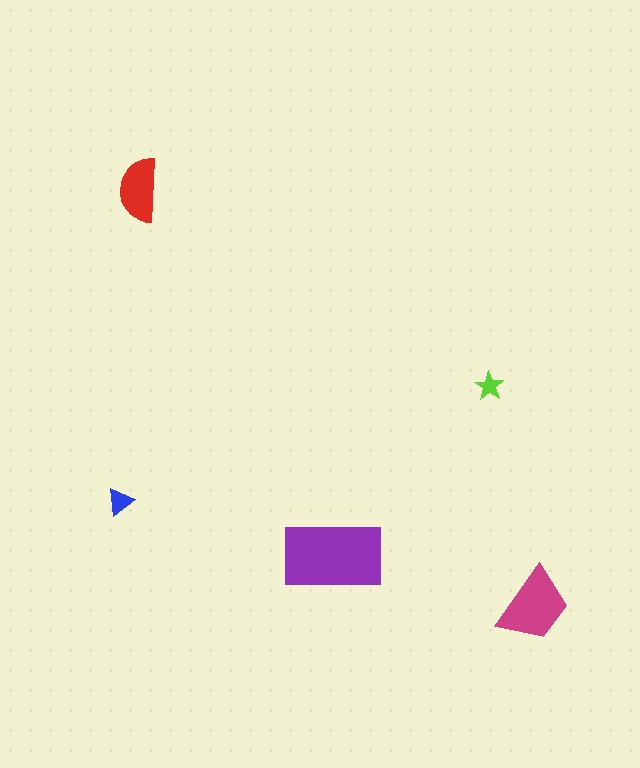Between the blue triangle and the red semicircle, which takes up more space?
The red semicircle.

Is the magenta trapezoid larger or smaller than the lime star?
Larger.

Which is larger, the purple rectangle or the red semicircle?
The purple rectangle.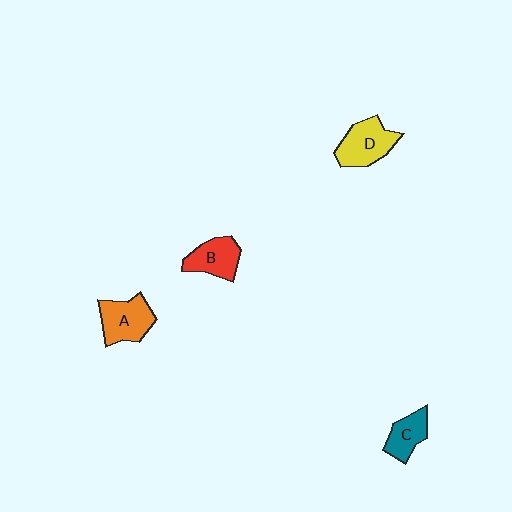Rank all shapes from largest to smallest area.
From largest to smallest: D (yellow), A (orange), B (red), C (teal).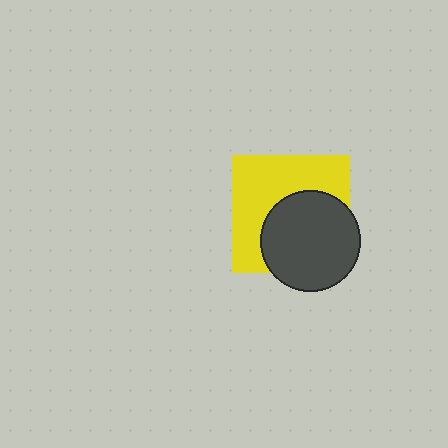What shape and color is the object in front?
The object in front is a dark gray circle.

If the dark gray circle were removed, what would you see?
You would see the complete yellow square.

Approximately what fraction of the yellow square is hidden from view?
Roughly 47% of the yellow square is hidden behind the dark gray circle.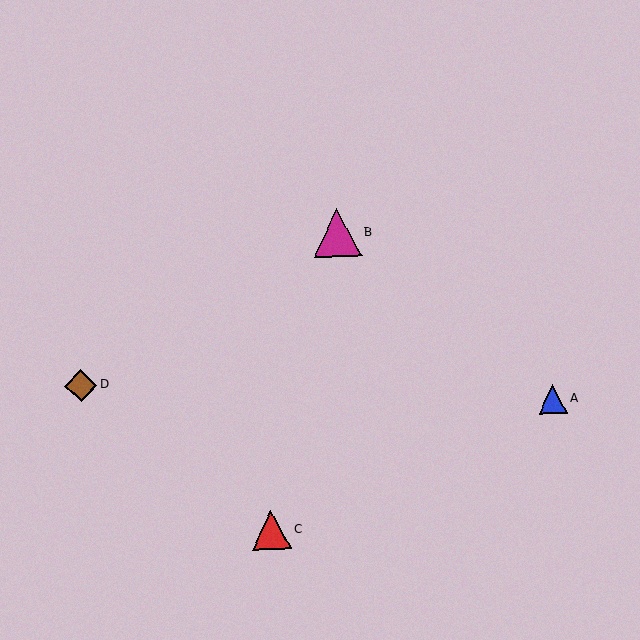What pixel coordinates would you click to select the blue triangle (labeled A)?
Click at (553, 399) to select the blue triangle A.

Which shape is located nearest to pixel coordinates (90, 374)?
The brown diamond (labeled D) at (81, 385) is nearest to that location.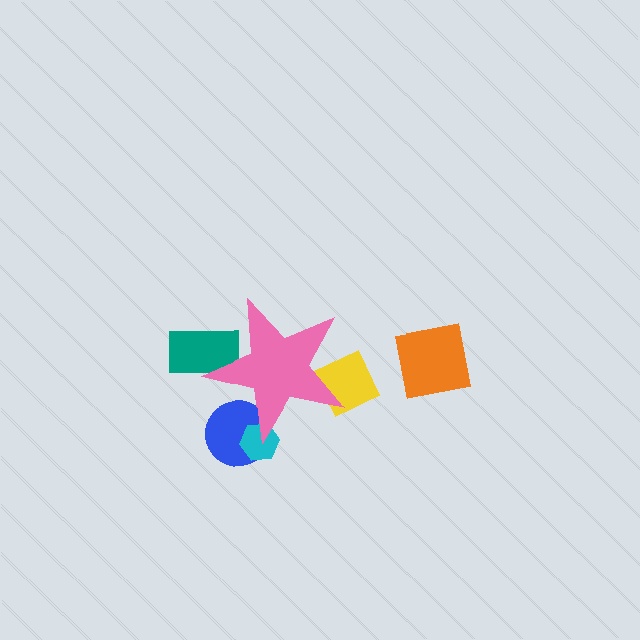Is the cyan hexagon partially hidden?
Yes, the cyan hexagon is partially hidden behind the pink star.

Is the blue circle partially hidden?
Yes, the blue circle is partially hidden behind the pink star.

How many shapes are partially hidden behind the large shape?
4 shapes are partially hidden.